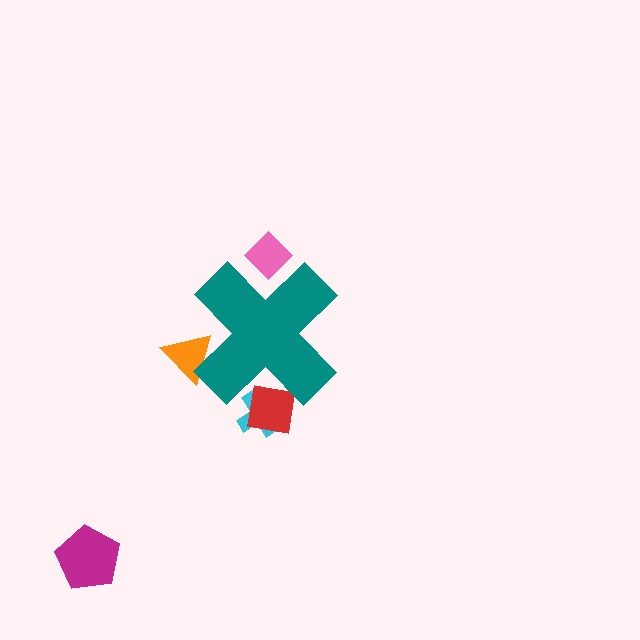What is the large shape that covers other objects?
A teal cross.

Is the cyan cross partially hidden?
Yes, the cyan cross is partially hidden behind the teal cross.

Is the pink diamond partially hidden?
Yes, the pink diamond is partially hidden behind the teal cross.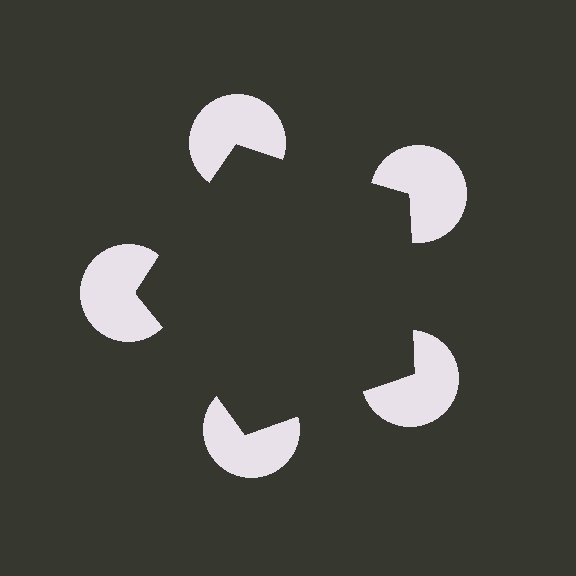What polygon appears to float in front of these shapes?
An illusory pentagon — its edges are inferred from the aligned wedge cuts in the pac-man discs, not physically drawn.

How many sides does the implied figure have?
5 sides.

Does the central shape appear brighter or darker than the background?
It typically appears slightly darker than the background, even though no actual brightness change is drawn.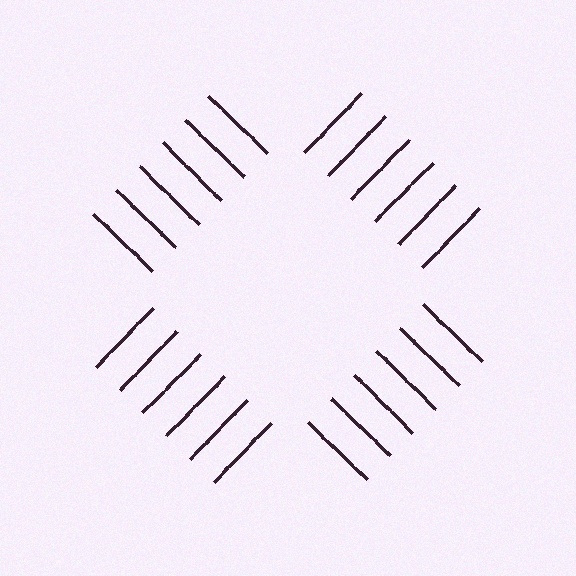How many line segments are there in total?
24 — 6 along each of the 4 edges.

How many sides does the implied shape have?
4 sides — the line-ends trace a square.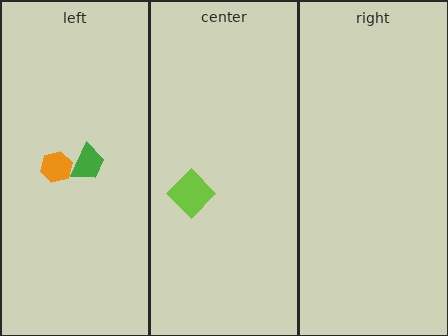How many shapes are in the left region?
2.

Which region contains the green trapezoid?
The left region.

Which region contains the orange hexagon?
The left region.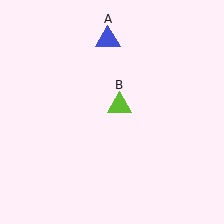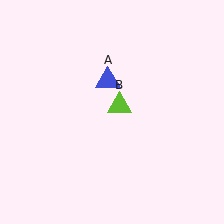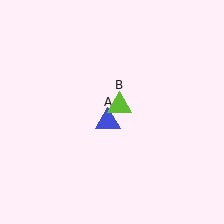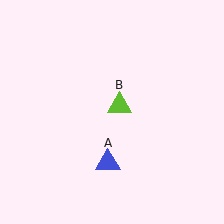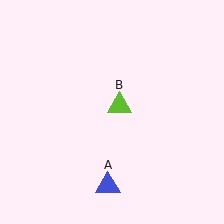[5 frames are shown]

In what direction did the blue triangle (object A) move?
The blue triangle (object A) moved down.